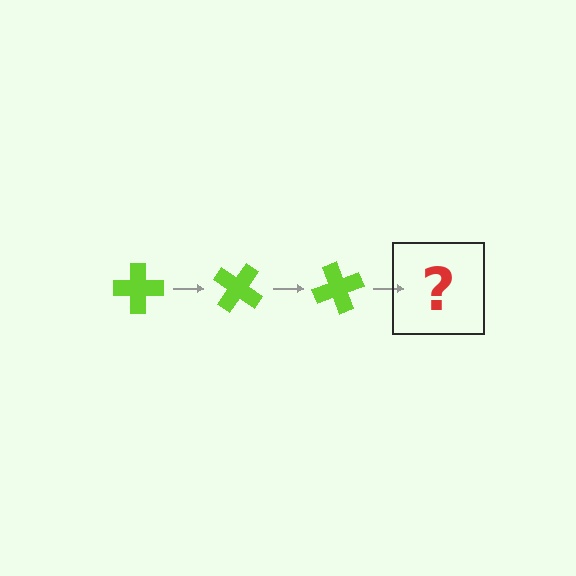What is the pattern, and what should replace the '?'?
The pattern is that the cross rotates 35 degrees each step. The '?' should be a lime cross rotated 105 degrees.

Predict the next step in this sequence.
The next step is a lime cross rotated 105 degrees.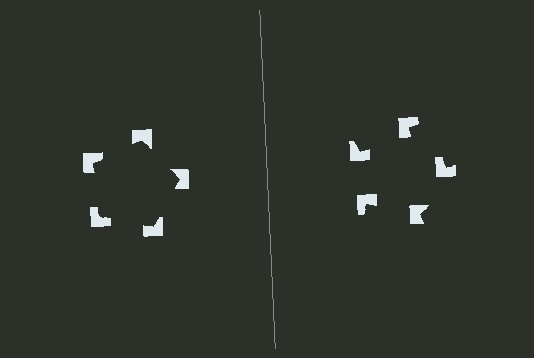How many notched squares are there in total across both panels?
10 — 5 on each side.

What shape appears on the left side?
An illusory pentagon.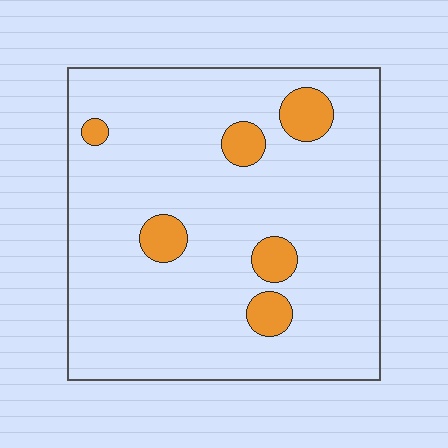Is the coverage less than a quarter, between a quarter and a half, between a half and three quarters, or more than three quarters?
Less than a quarter.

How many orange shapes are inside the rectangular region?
6.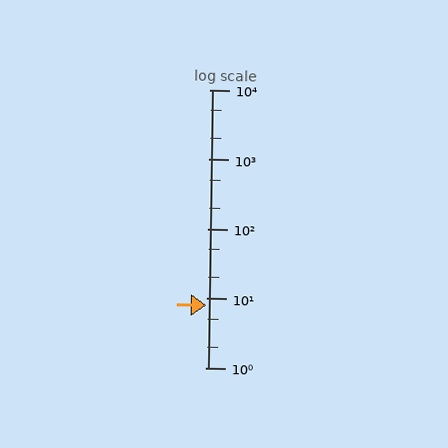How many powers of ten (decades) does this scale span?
The scale spans 4 decades, from 1 to 10000.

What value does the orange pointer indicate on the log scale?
The pointer indicates approximately 7.9.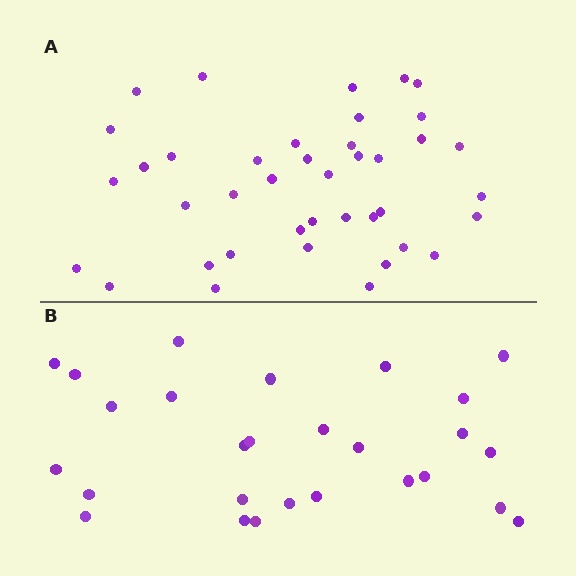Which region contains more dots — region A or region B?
Region A (the top region) has more dots.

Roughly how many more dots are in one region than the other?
Region A has approximately 15 more dots than region B.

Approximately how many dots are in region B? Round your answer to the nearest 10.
About 30 dots. (The exact count is 27, which rounds to 30.)